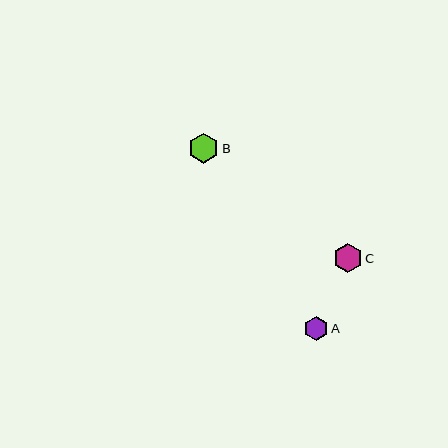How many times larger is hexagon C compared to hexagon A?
Hexagon C is approximately 1.2 times the size of hexagon A.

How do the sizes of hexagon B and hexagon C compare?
Hexagon B and hexagon C are approximately the same size.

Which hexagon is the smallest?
Hexagon A is the smallest with a size of approximately 24 pixels.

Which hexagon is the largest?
Hexagon B is the largest with a size of approximately 30 pixels.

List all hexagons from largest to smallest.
From largest to smallest: B, C, A.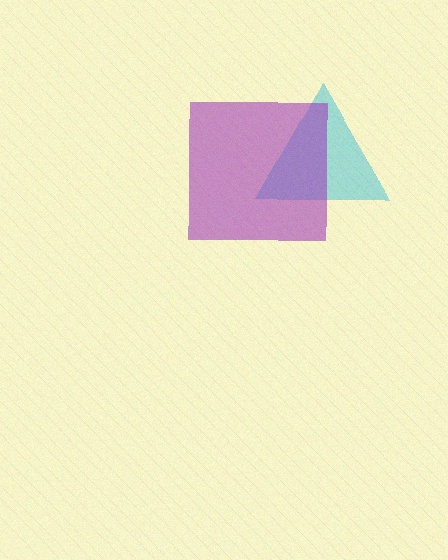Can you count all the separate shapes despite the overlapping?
Yes, there are 2 separate shapes.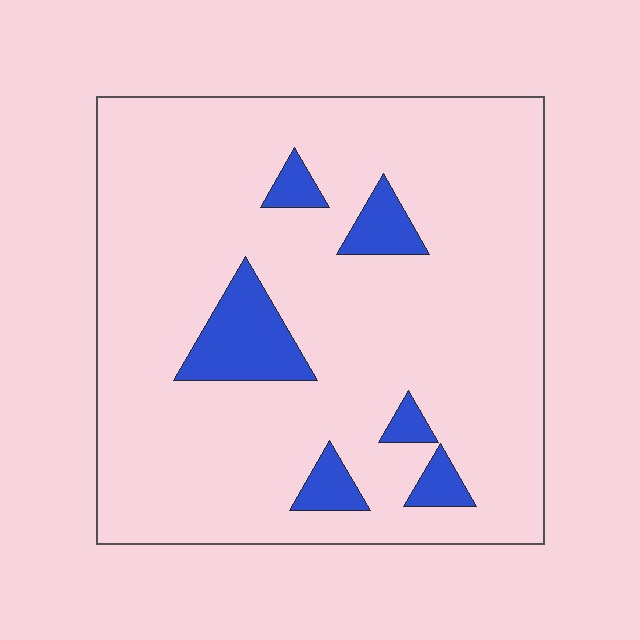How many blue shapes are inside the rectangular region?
6.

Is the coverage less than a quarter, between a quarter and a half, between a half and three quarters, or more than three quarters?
Less than a quarter.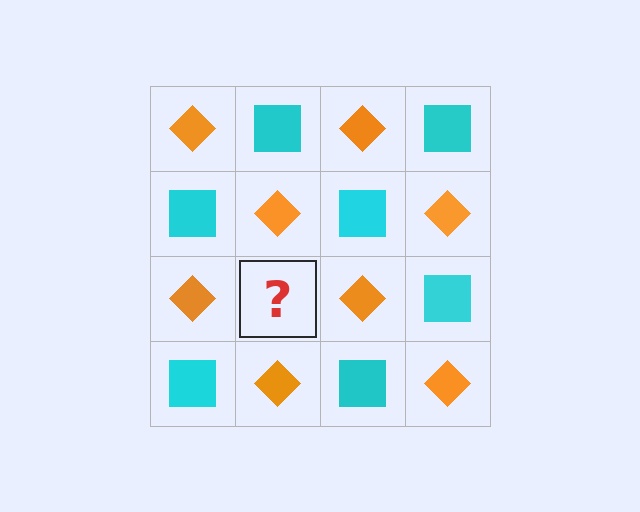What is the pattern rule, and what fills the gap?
The rule is that it alternates orange diamond and cyan square in a checkerboard pattern. The gap should be filled with a cyan square.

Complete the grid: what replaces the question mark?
The question mark should be replaced with a cyan square.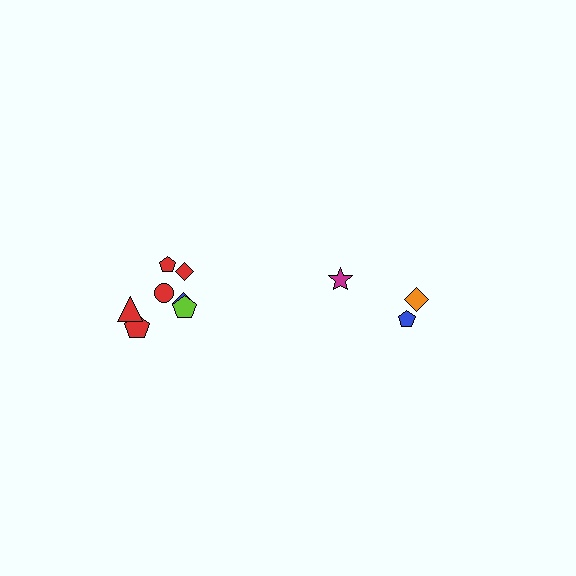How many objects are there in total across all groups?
There are 10 objects.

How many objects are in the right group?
There are 3 objects.